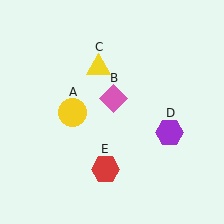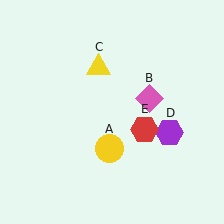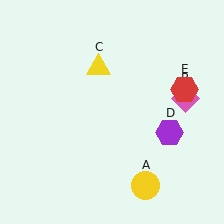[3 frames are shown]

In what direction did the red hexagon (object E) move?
The red hexagon (object E) moved up and to the right.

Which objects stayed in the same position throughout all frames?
Yellow triangle (object C) and purple hexagon (object D) remained stationary.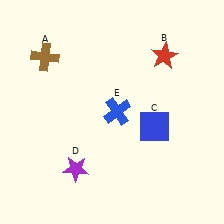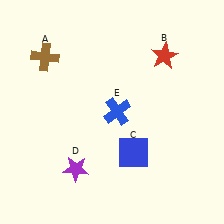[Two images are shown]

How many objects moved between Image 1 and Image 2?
1 object moved between the two images.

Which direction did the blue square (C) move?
The blue square (C) moved down.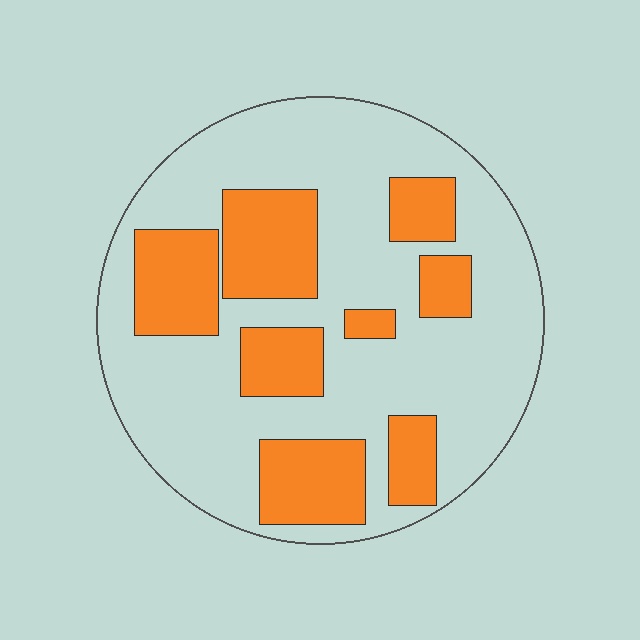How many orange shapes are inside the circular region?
8.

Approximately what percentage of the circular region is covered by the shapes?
Approximately 30%.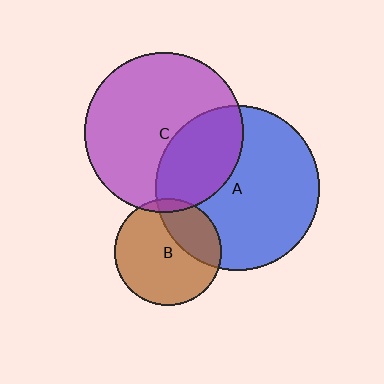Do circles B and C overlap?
Yes.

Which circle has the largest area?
Circle A (blue).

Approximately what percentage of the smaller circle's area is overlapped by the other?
Approximately 5%.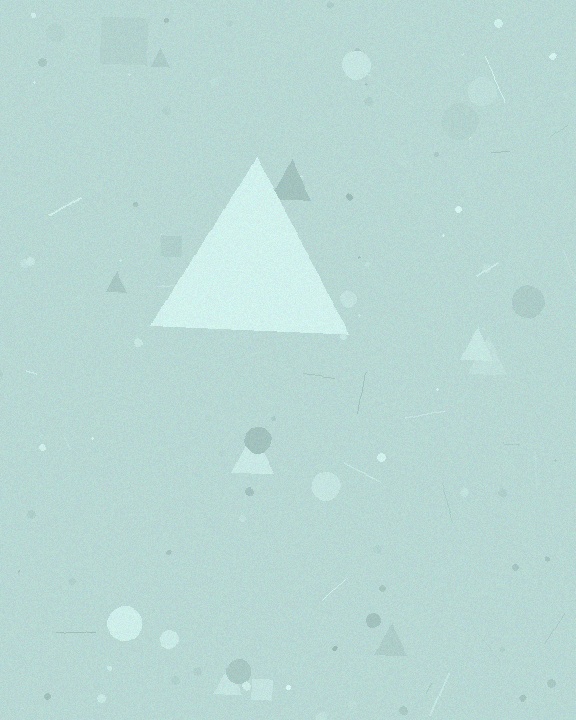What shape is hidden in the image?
A triangle is hidden in the image.